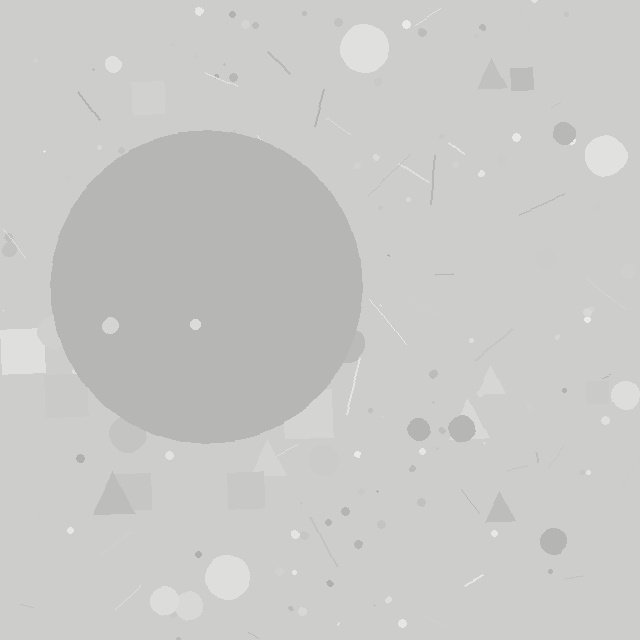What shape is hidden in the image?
A circle is hidden in the image.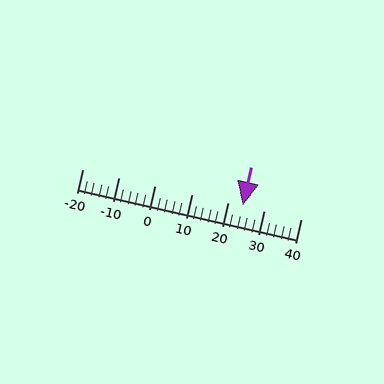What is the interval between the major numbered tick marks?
The major tick marks are spaced 10 units apart.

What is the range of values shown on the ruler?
The ruler shows values from -20 to 40.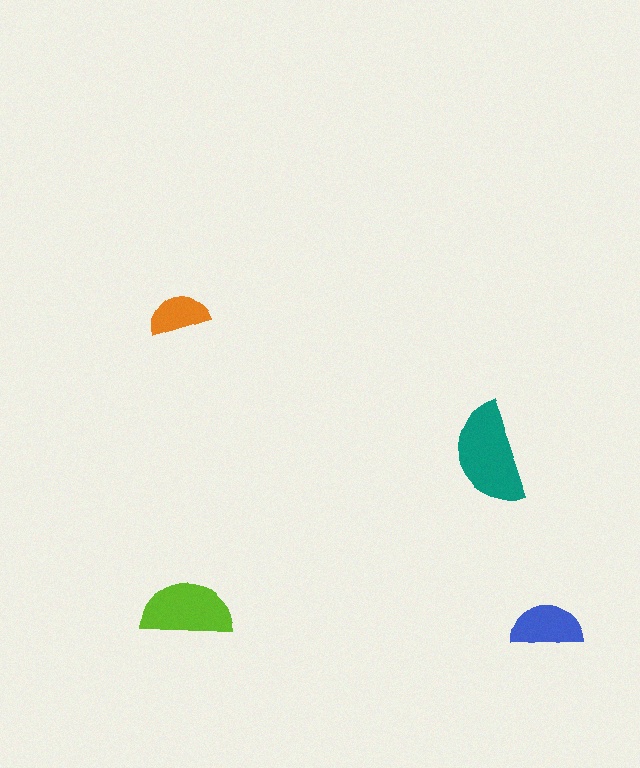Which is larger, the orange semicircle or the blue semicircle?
The blue one.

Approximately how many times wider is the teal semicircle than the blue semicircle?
About 1.5 times wider.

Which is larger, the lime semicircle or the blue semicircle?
The lime one.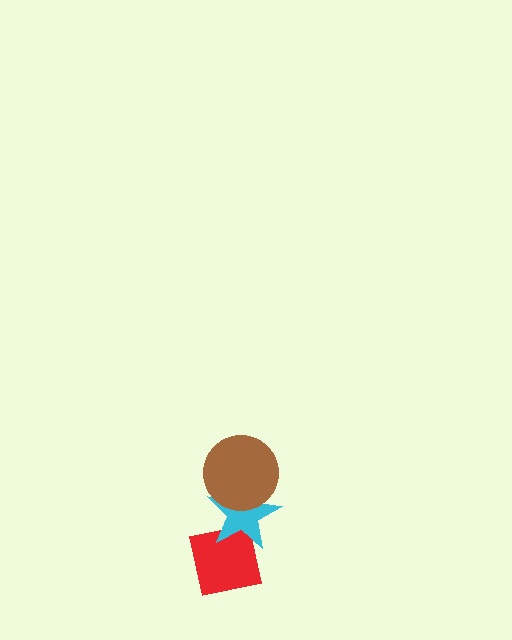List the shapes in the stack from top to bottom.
From top to bottom: the brown circle, the cyan star, the red square.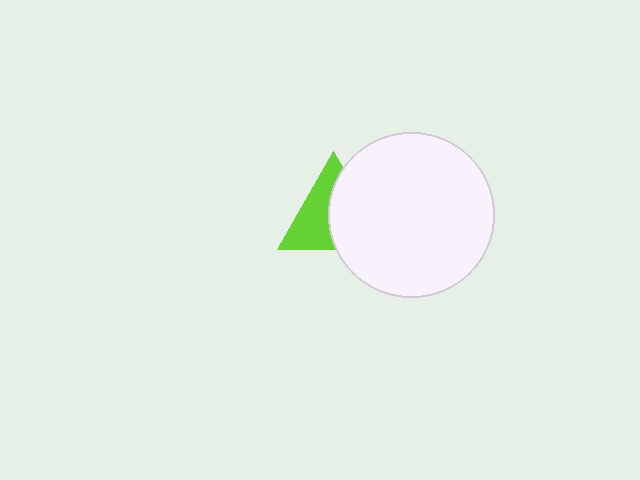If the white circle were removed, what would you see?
You would see the complete lime triangle.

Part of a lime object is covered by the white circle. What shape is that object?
It is a triangle.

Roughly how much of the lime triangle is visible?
About half of it is visible (roughly 49%).